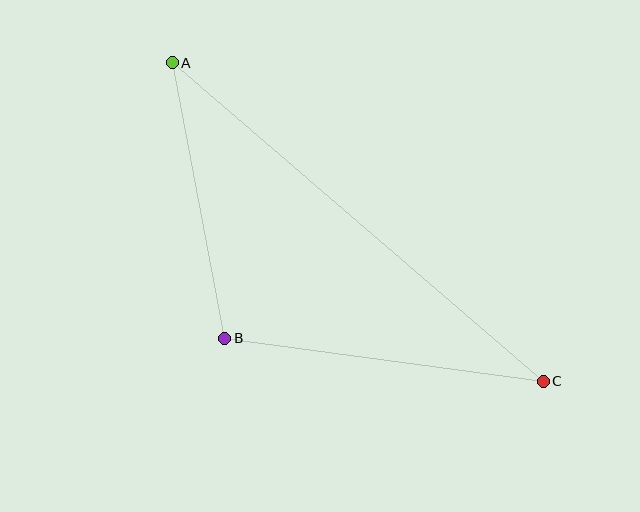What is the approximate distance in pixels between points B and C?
The distance between B and C is approximately 321 pixels.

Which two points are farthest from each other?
Points A and C are farthest from each other.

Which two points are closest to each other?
Points A and B are closest to each other.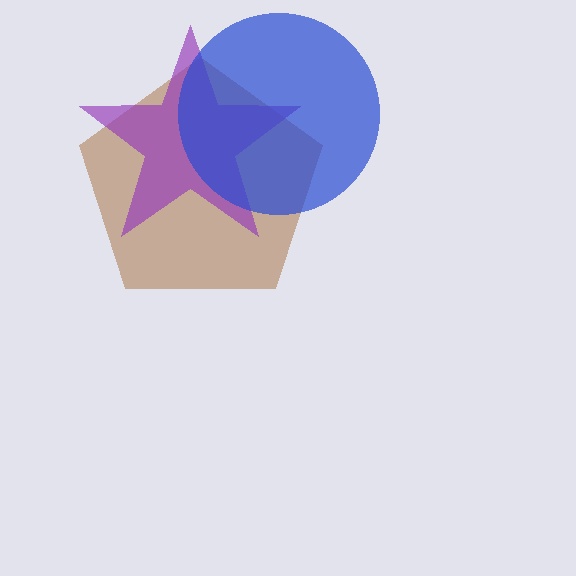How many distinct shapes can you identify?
There are 3 distinct shapes: a brown pentagon, a purple star, a blue circle.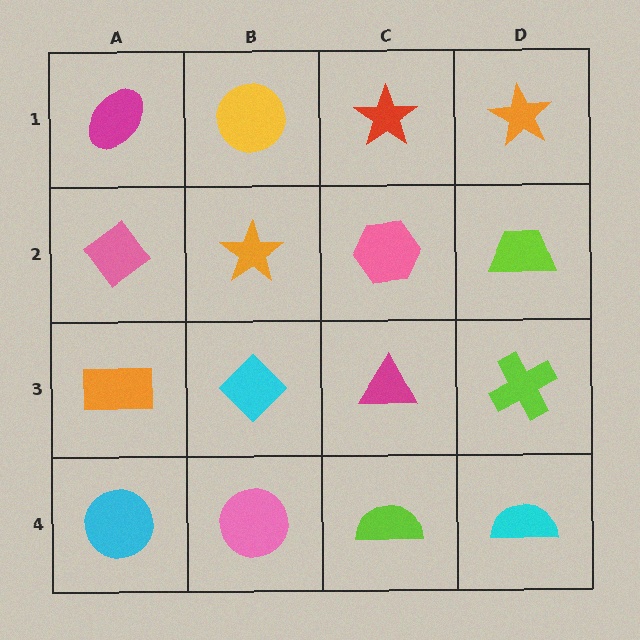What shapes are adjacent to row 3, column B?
An orange star (row 2, column B), a pink circle (row 4, column B), an orange rectangle (row 3, column A), a magenta triangle (row 3, column C).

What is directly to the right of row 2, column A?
An orange star.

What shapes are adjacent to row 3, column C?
A pink hexagon (row 2, column C), a lime semicircle (row 4, column C), a cyan diamond (row 3, column B), a lime cross (row 3, column D).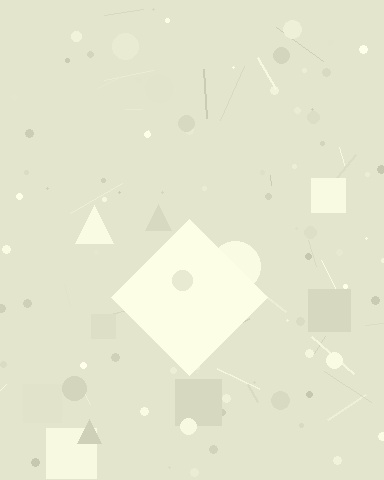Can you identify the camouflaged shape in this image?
The camouflaged shape is a diamond.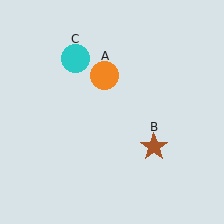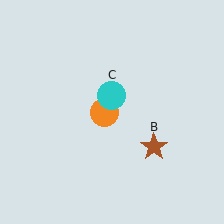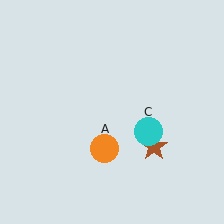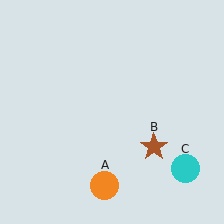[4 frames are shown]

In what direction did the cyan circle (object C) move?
The cyan circle (object C) moved down and to the right.